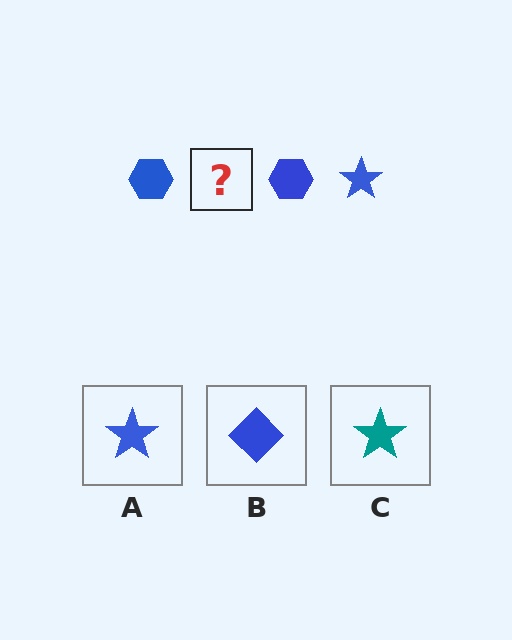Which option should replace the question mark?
Option A.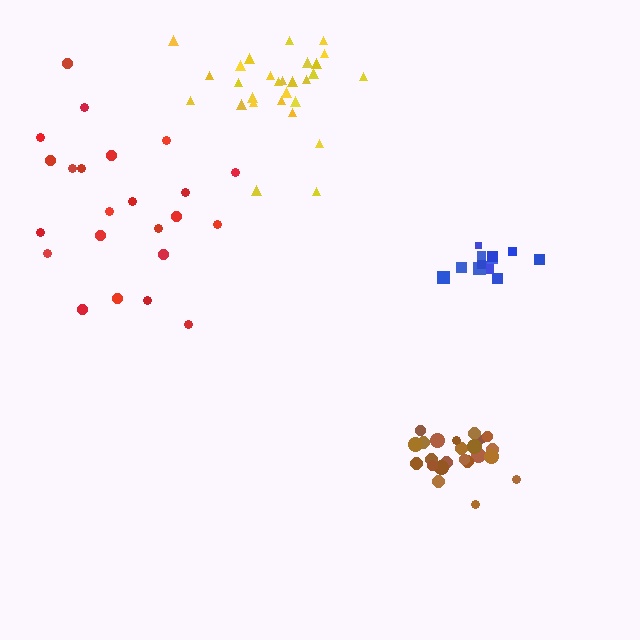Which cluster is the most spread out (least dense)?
Red.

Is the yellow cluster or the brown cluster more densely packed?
Brown.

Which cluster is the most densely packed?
Brown.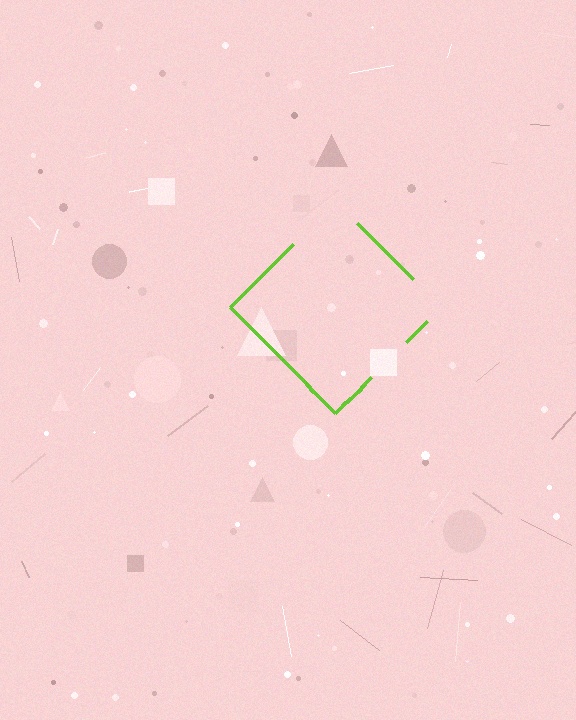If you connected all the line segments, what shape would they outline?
They would outline a diamond.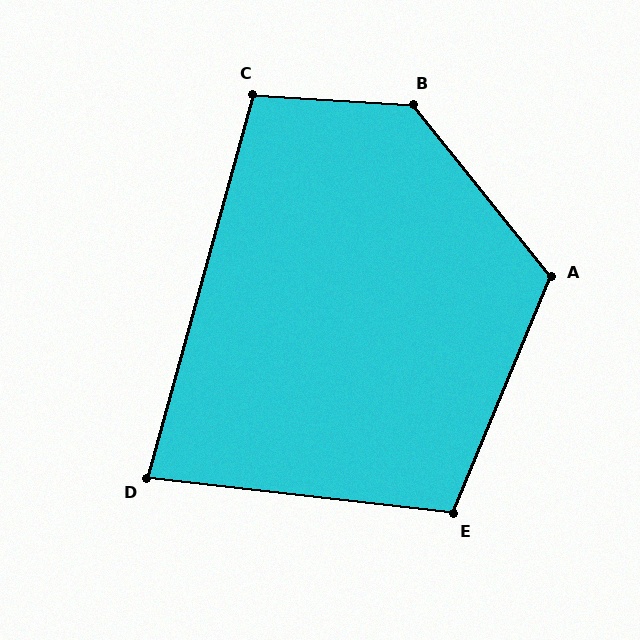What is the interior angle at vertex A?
Approximately 119 degrees (obtuse).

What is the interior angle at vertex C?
Approximately 102 degrees (obtuse).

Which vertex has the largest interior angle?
B, at approximately 132 degrees.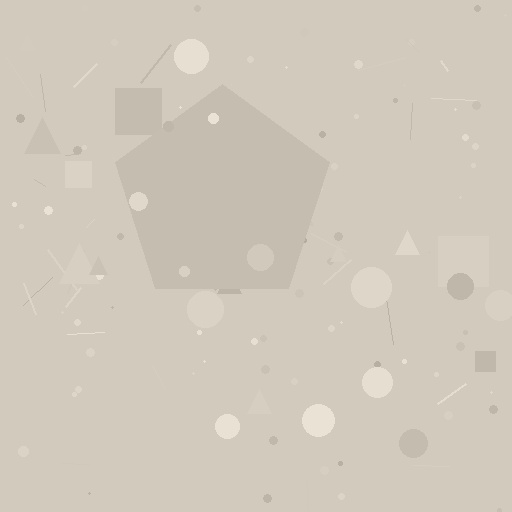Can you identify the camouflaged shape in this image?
The camouflaged shape is a pentagon.